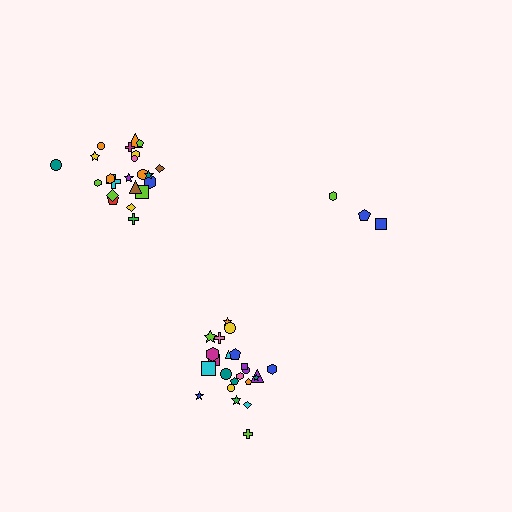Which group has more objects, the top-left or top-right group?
The top-left group.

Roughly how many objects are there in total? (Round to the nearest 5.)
Roughly 50 objects in total.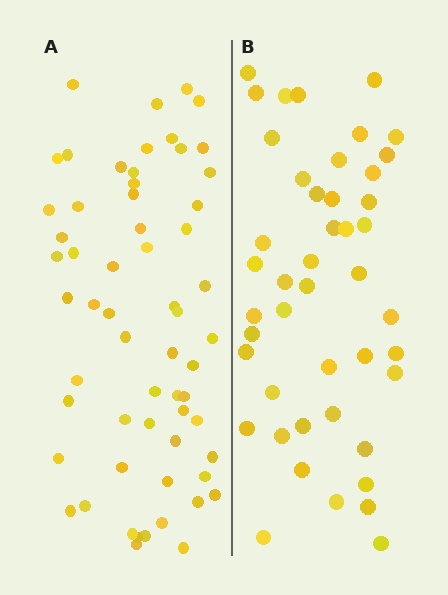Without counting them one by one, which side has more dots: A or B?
Region A (the left region) has more dots.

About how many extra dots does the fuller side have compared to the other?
Region A has approximately 15 more dots than region B.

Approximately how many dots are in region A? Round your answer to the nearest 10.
About 60 dots.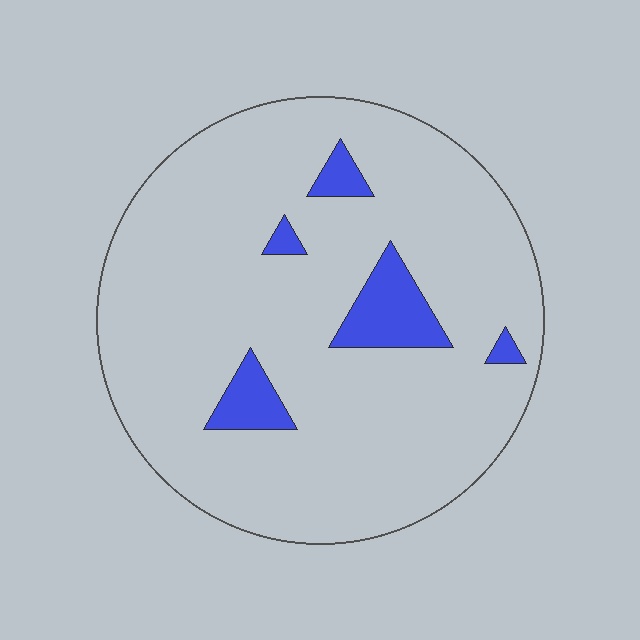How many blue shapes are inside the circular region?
5.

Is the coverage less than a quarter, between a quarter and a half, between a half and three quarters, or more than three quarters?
Less than a quarter.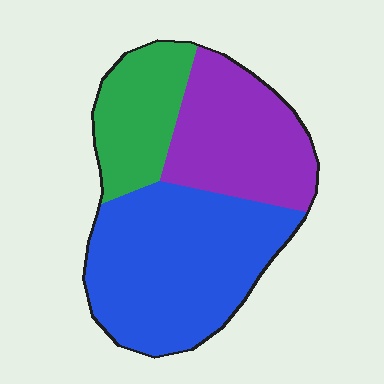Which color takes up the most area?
Blue, at roughly 50%.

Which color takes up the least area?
Green, at roughly 20%.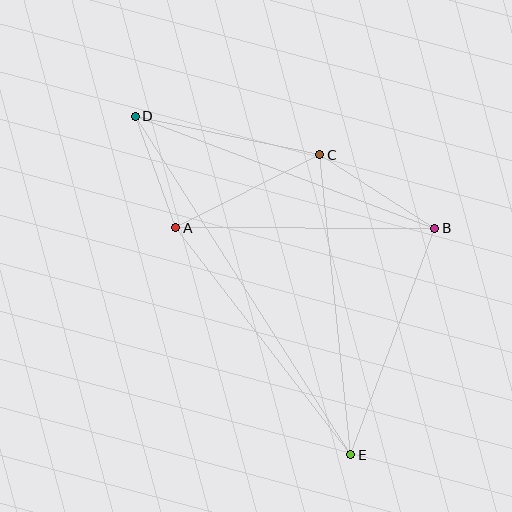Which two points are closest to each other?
Points A and D are closest to each other.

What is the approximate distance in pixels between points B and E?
The distance between B and E is approximately 242 pixels.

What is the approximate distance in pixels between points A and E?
The distance between A and E is approximately 287 pixels.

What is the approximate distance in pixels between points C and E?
The distance between C and E is approximately 302 pixels.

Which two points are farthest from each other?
Points D and E are farthest from each other.